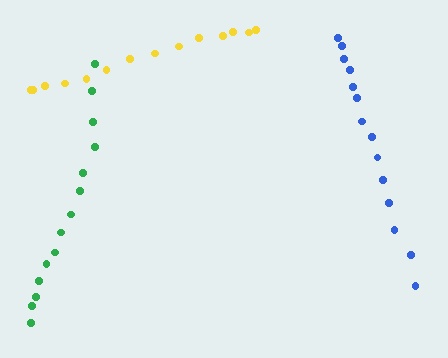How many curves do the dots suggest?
There are 3 distinct paths.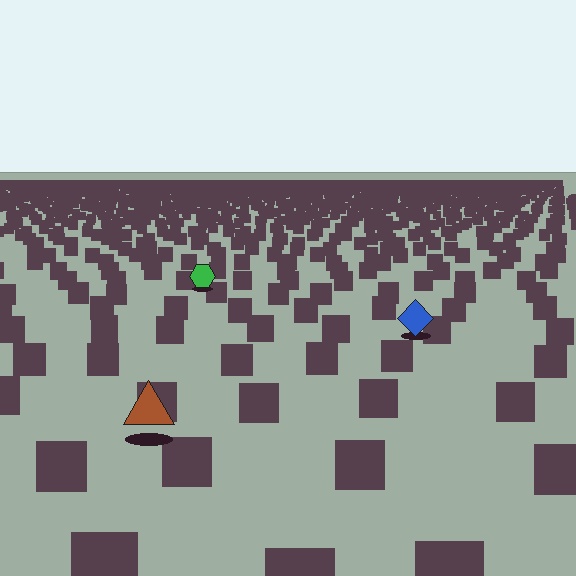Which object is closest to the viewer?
The brown triangle is closest. The texture marks near it are larger and more spread out.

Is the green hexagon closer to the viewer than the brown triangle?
No. The brown triangle is closer — you can tell from the texture gradient: the ground texture is coarser near it.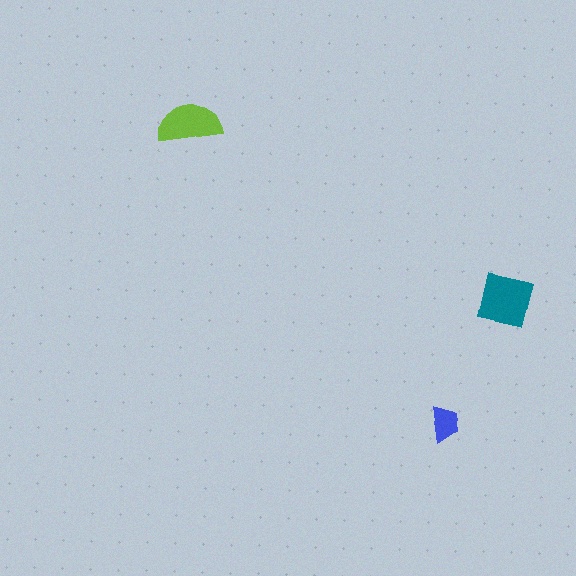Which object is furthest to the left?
The lime semicircle is leftmost.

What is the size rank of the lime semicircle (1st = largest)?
2nd.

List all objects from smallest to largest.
The blue trapezoid, the lime semicircle, the teal square.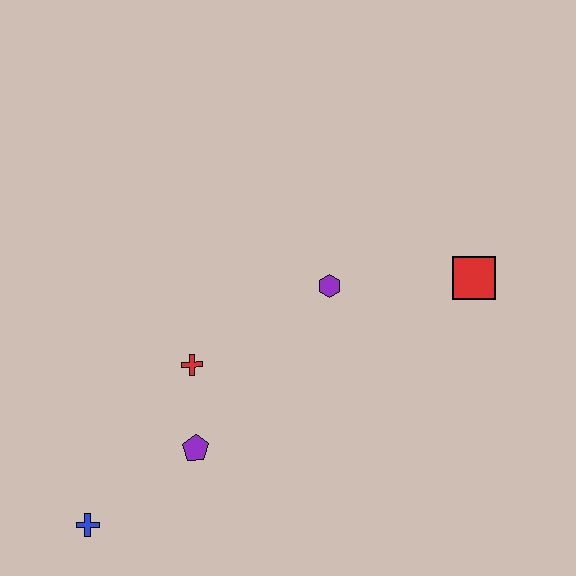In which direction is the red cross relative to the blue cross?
The red cross is above the blue cross.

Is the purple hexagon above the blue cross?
Yes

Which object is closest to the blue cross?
The purple pentagon is closest to the blue cross.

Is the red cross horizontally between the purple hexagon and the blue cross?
Yes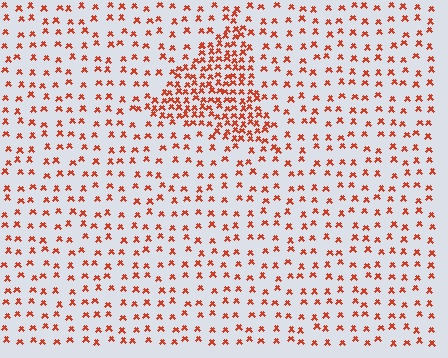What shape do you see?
I see a triangle.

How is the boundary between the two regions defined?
The boundary is defined by a change in element density (approximately 2.6x ratio). All elements are the same color, size, and shape.